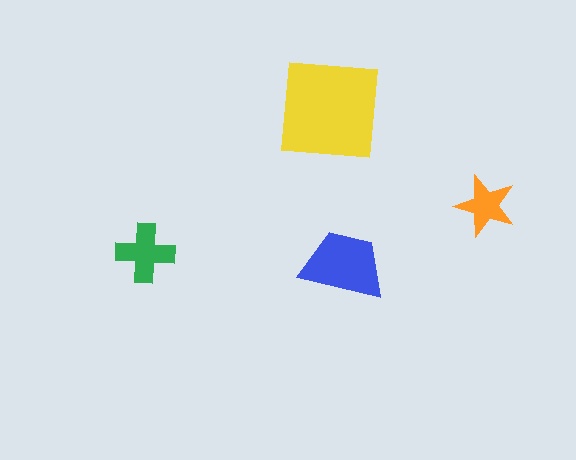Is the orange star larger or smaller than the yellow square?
Smaller.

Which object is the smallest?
The orange star.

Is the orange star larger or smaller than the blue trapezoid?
Smaller.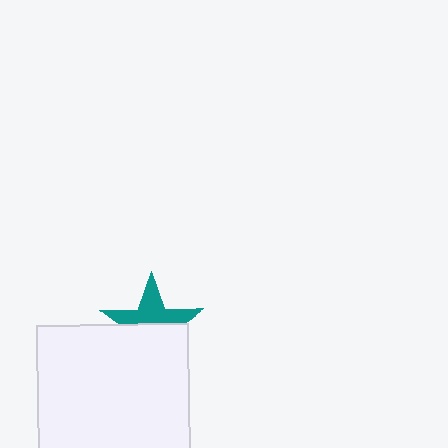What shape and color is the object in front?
The object in front is a white square.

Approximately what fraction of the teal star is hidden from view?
Roughly 52% of the teal star is hidden behind the white square.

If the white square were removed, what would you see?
You would see the complete teal star.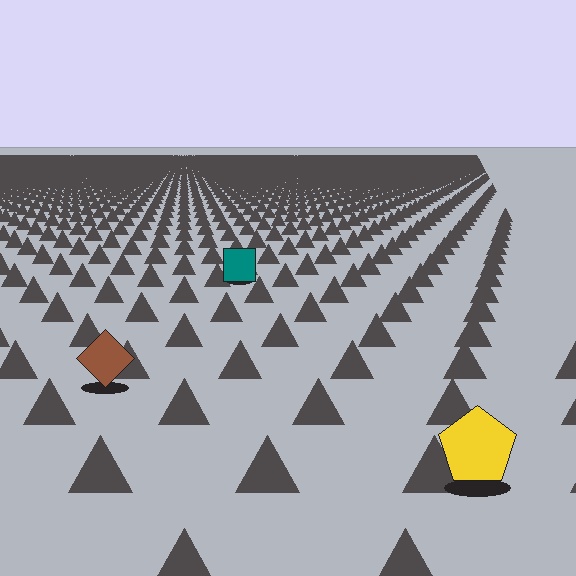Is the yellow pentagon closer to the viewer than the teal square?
Yes. The yellow pentagon is closer — you can tell from the texture gradient: the ground texture is coarser near it.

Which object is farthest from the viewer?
The teal square is farthest from the viewer. It appears smaller and the ground texture around it is denser.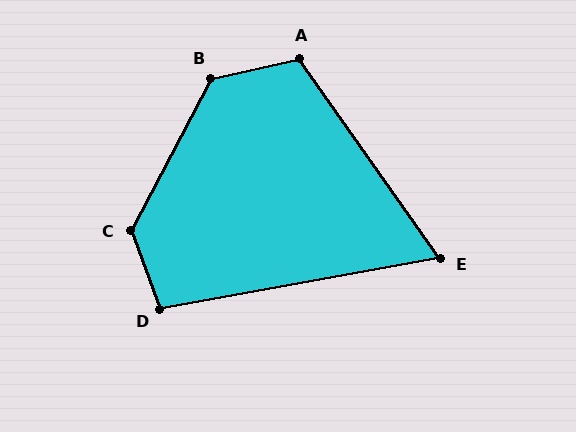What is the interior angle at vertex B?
Approximately 130 degrees (obtuse).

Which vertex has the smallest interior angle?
E, at approximately 65 degrees.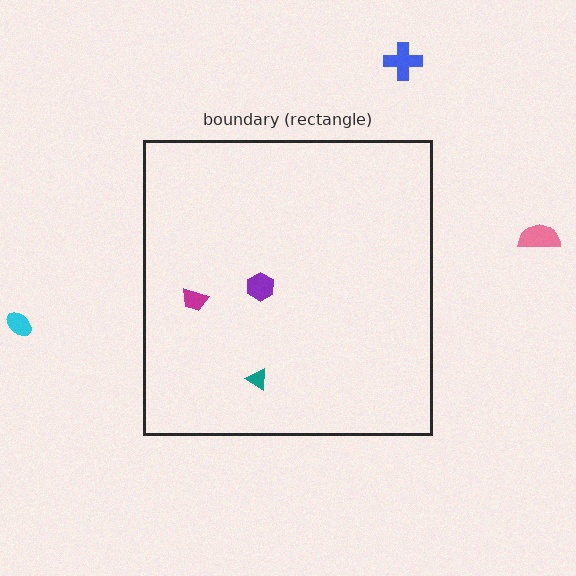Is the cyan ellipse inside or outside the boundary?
Outside.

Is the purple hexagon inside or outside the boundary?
Inside.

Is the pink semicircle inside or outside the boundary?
Outside.